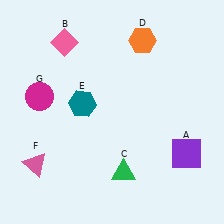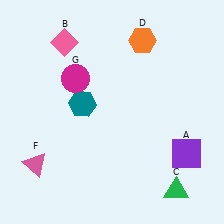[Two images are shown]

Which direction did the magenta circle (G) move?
The magenta circle (G) moved right.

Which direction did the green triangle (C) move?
The green triangle (C) moved right.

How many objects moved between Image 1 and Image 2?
2 objects moved between the two images.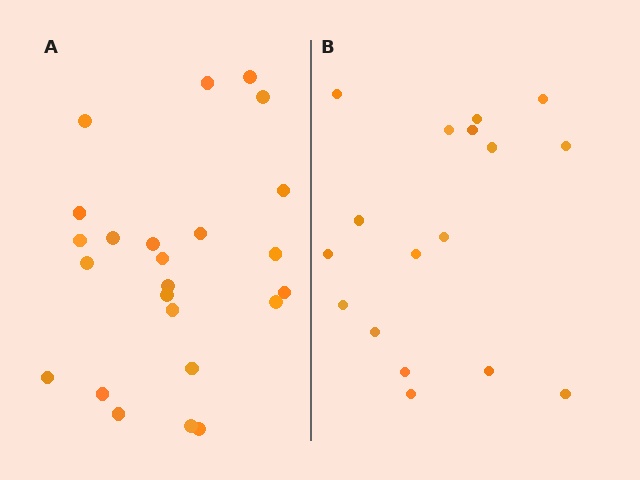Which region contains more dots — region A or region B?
Region A (the left region) has more dots.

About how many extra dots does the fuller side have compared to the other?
Region A has roughly 8 or so more dots than region B.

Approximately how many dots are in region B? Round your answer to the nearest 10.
About 20 dots. (The exact count is 17, which rounds to 20.)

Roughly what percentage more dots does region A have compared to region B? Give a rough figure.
About 40% more.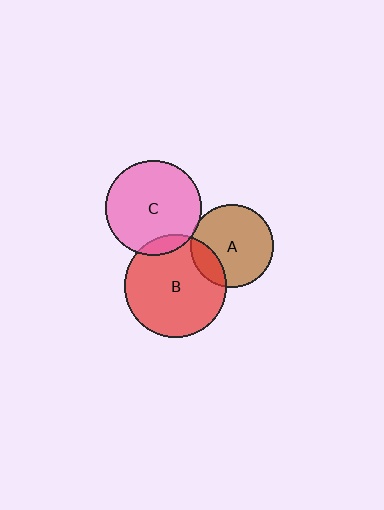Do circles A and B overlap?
Yes.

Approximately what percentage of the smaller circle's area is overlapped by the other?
Approximately 20%.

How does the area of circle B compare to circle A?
Approximately 1.5 times.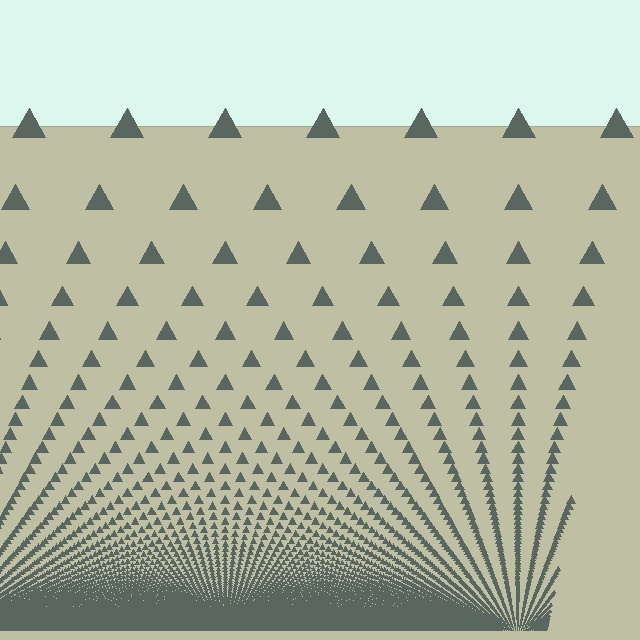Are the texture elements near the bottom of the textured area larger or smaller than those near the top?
Smaller. The gradient is inverted — elements near the bottom are smaller and denser.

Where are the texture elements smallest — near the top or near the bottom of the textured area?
Near the bottom.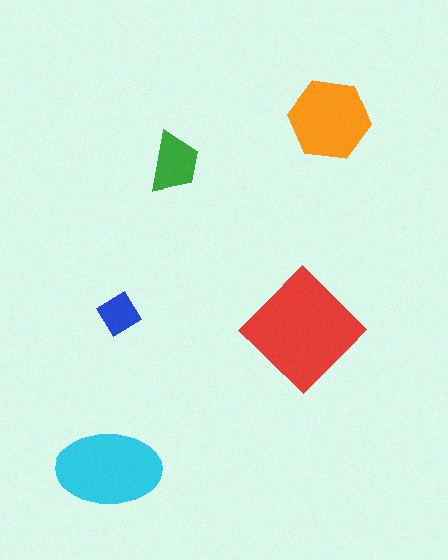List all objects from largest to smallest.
The red diamond, the cyan ellipse, the orange hexagon, the green trapezoid, the blue diamond.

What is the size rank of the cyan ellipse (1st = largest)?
2nd.